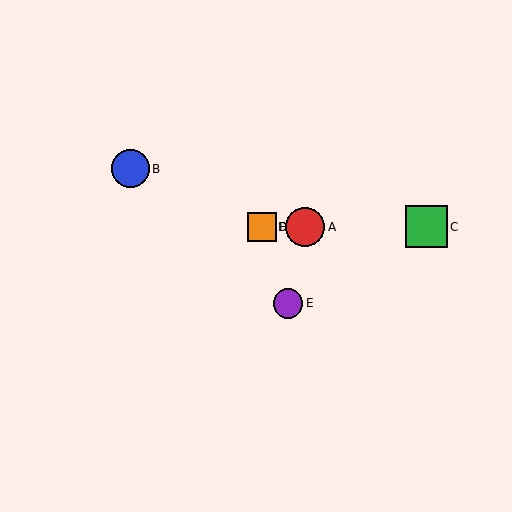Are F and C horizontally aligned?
Yes, both are at y≈227.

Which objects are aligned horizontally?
Objects A, C, D, F are aligned horizontally.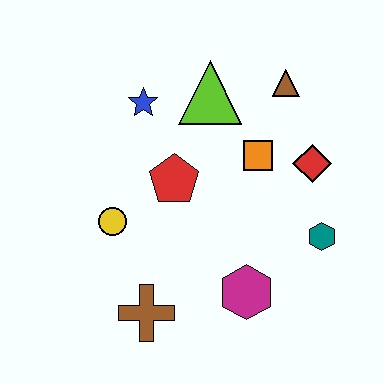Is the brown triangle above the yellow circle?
Yes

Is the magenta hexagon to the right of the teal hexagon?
No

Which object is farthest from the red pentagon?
The teal hexagon is farthest from the red pentagon.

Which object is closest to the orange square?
The red diamond is closest to the orange square.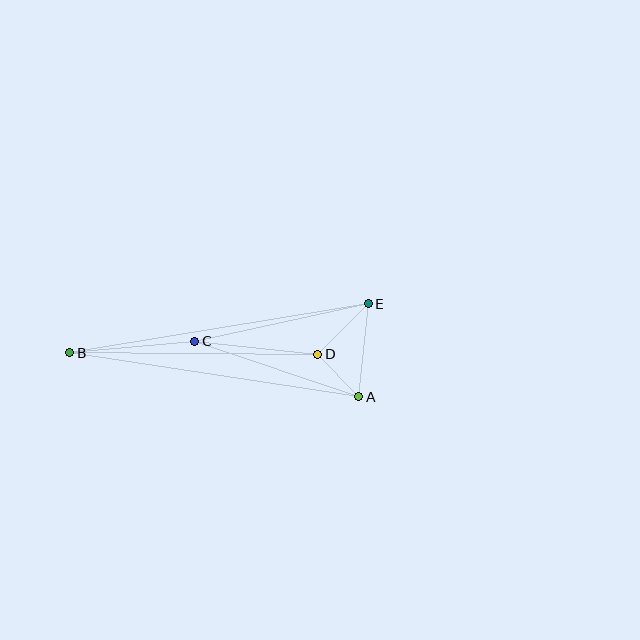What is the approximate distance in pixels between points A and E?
The distance between A and E is approximately 94 pixels.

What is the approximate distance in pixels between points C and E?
The distance between C and E is approximately 178 pixels.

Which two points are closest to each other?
Points A and D are closest to each other.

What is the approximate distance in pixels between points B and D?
The distance between B and D is approximately 248 pixels.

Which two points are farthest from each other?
Points B and E are farthest from each other.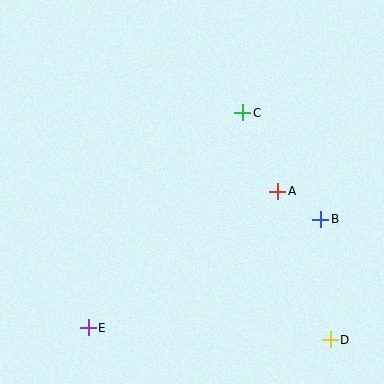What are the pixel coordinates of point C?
Point C is at (243, 113).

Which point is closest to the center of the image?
Point A at (278, 191) is closest to the center.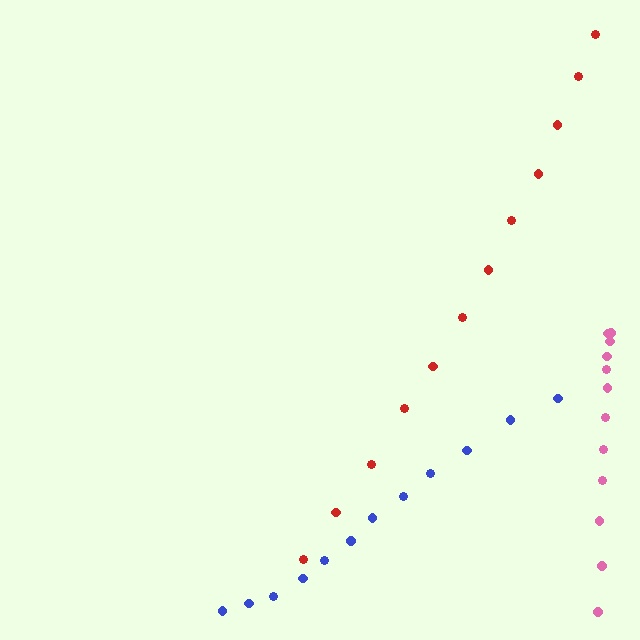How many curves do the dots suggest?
There are 3 distinct paths.